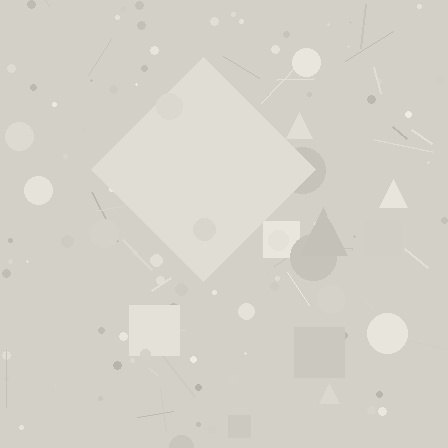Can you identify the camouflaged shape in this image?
The camouflaged shape is a diamond.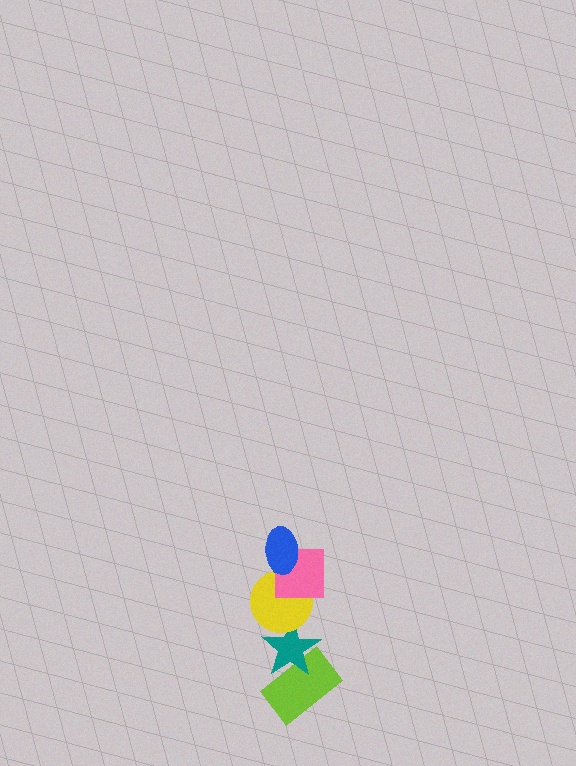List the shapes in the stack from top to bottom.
From top to bottom: the blue ellipse, the pink square, the yellow circle, the teal star, the lime rectangle.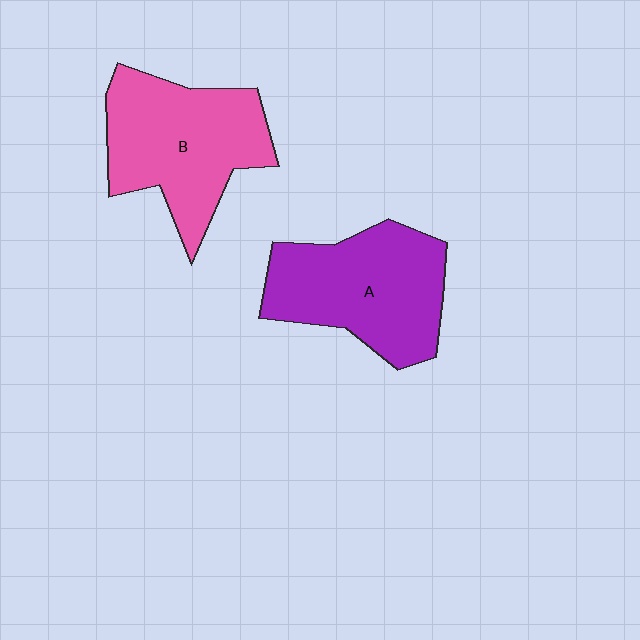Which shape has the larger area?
Shape B (pink).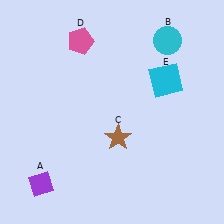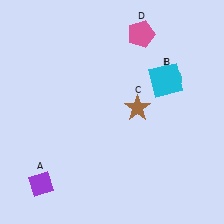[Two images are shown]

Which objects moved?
The objects that moved are: the cyan circle (B), the brown star (C), the pink pentagon (D).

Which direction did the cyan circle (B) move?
The cyan circle (B) moved down.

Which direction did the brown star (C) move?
The brown star (C) moved up.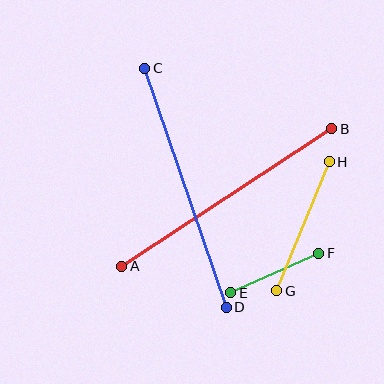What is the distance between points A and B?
The distance is approximately 251 pixels.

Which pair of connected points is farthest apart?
Points C and D are farthest apart.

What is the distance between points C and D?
The distance is approximately 252 pixels.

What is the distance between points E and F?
The distance is approximately 96 pixels.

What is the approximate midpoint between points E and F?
The midpoint is at approximately (275, 273) pixels.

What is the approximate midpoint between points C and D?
The midpoint is at approximately (186, 188) pixels.